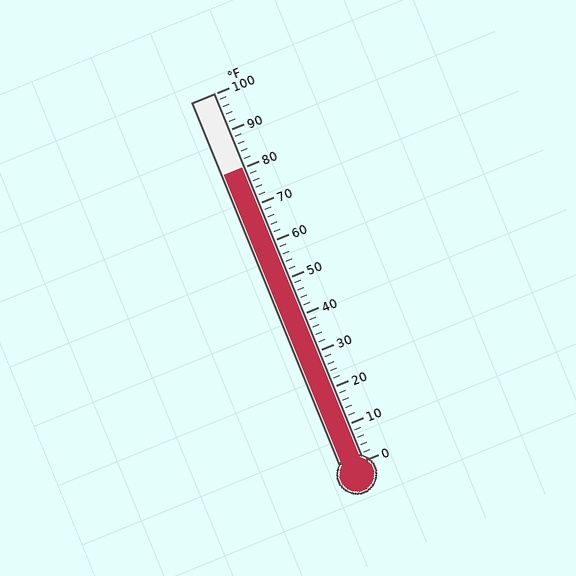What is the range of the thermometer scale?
The thermometer scale ranges from 0°F to 100°F.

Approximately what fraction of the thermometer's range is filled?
The thermometer is filled to approximately 80% of its range.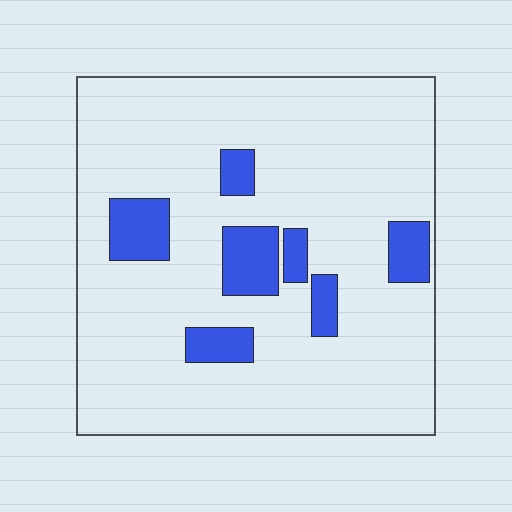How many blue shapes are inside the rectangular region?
7.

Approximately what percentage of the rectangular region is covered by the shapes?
Approximately 15%.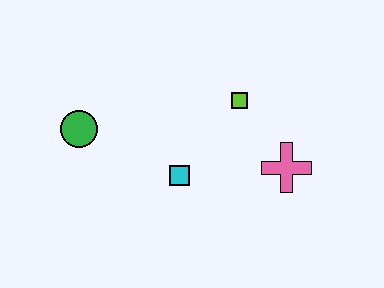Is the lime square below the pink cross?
No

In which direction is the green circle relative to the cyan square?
The green circle is to the left of the cyan square.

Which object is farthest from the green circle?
The pink cross is farthest from the green circle.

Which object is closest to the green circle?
The cyan square is closest to the green circle.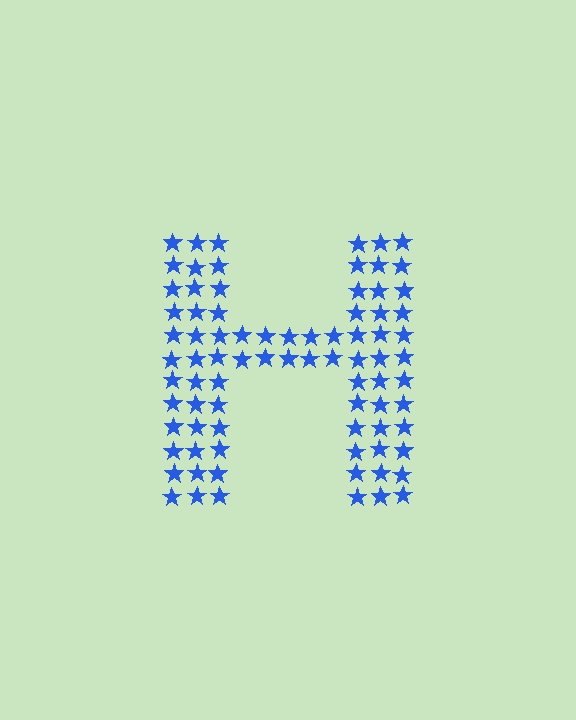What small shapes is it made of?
It is made of small stars.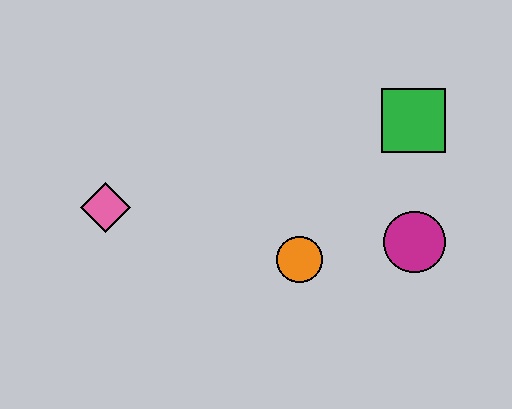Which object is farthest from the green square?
The pink diamond is farthest from the green square.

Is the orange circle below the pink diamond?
Yes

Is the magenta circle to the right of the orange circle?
Yes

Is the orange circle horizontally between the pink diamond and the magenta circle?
Yes